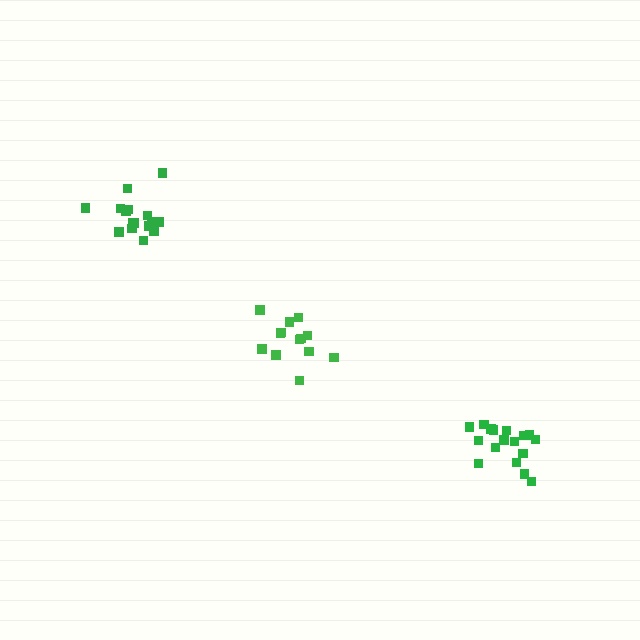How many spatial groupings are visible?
There are 3 spatial groupings.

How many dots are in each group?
Group 1: 13 dots, Group 2: 17 dots, Group 3: 17 dots (47 total).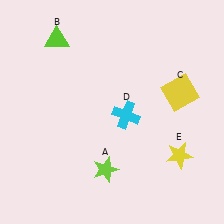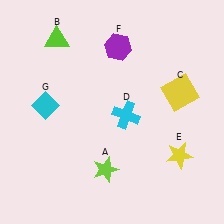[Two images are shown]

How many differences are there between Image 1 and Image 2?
There are 2 differences between the two images.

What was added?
A purple hexagon (F), a cyan diamond (G) were added in Image 2.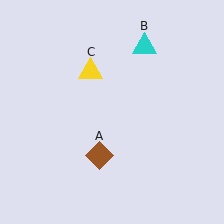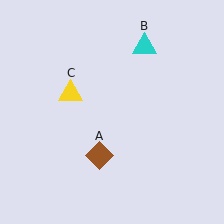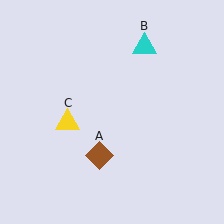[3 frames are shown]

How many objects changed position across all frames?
1 object changed position: yellow triangle (object C).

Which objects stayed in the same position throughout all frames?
Brown diamond (object A) and cyan triangle (object B) remained stationary.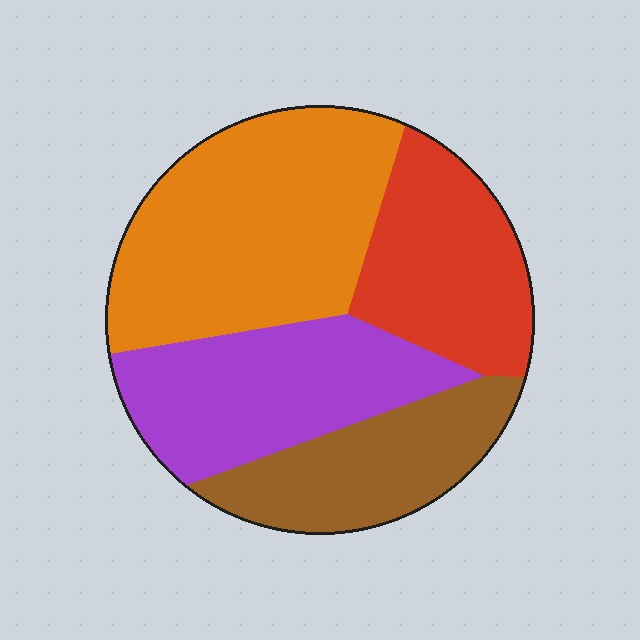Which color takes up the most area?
Orange, at roughly 35%.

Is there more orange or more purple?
Orange.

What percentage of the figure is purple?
Purple covers around 25% of the figure.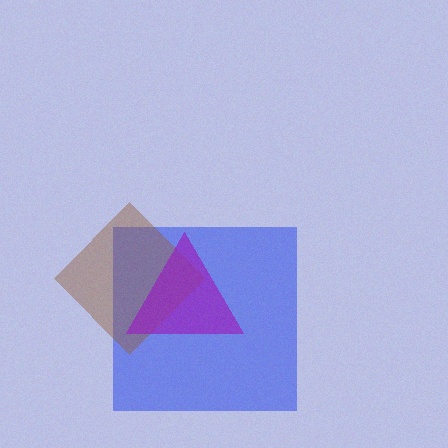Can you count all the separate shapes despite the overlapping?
Yes, there are 3 separate shapes.